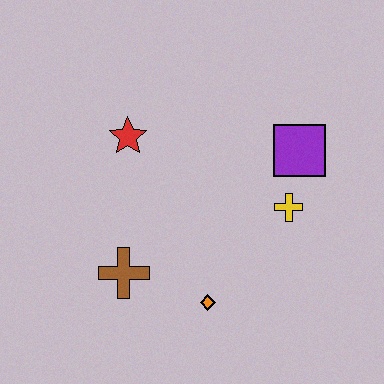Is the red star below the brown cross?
No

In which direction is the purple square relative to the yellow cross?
The purple square is above the yellow cross.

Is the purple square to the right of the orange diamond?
Yes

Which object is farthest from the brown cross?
The purple square is farthest from the brown cross.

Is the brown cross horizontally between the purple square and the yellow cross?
No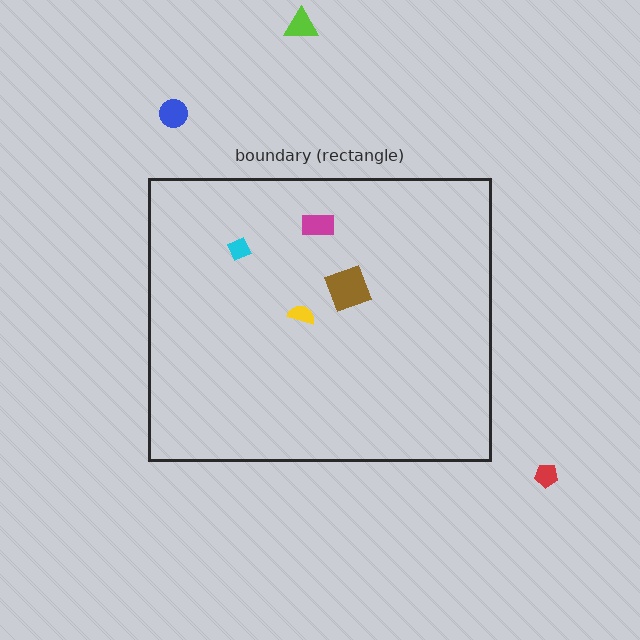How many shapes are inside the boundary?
4 inside, 3 outside.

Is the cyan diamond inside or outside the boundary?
Inside.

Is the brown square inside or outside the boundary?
Inside.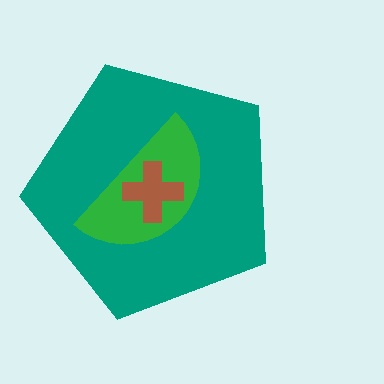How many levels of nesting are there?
3.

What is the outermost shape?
The teal pentagon.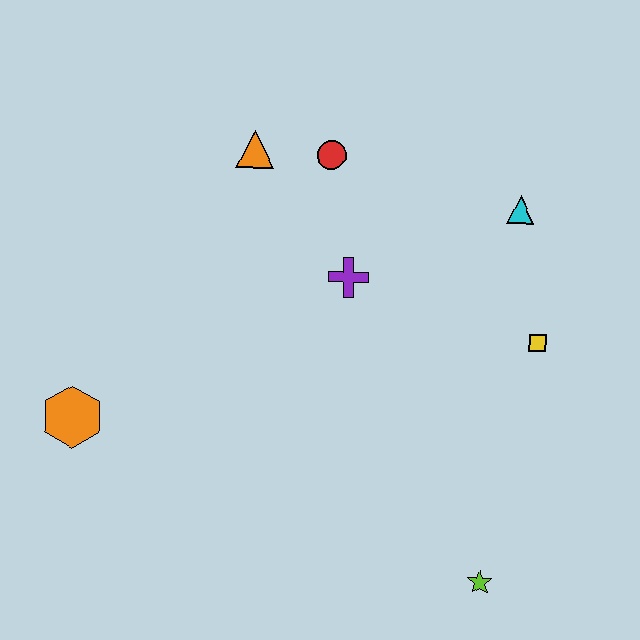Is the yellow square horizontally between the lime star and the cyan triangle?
No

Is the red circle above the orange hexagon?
Yes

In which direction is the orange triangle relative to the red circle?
The orange triangle is to the left of the red circle.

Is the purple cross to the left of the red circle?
No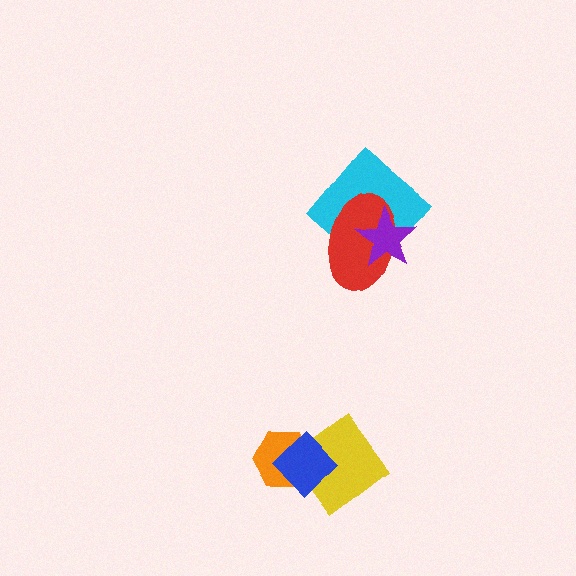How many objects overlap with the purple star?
2 objects overlap with the purple star.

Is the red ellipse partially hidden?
Yes, it is partially covered by another shape.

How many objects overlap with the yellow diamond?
2 objects overlap with the yellow diamond.